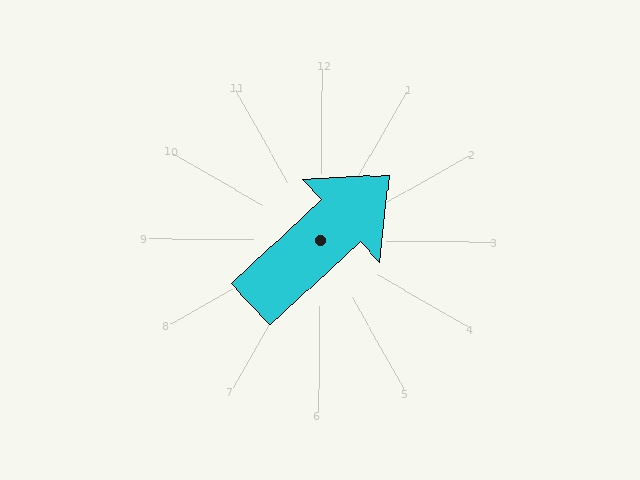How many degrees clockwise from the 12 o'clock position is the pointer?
Approximately 46 degrees.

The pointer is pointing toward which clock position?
Roughly 2 o'clock.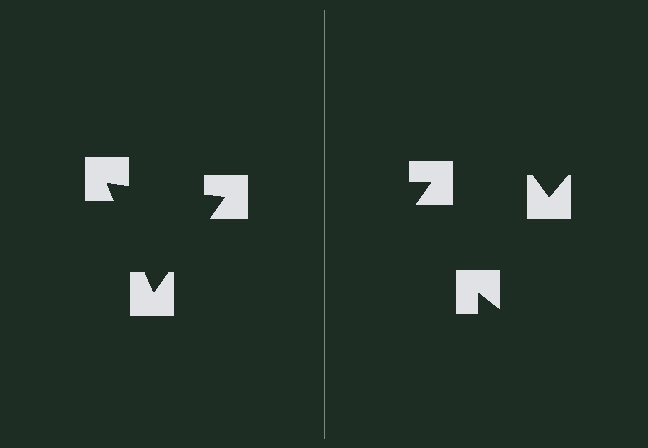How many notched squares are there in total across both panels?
6 — 3 on each side.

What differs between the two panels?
The notched squares are positioned identically on both sides; only the wedge orientations differ. On the left they align to a triangle; on the right they are misaligned.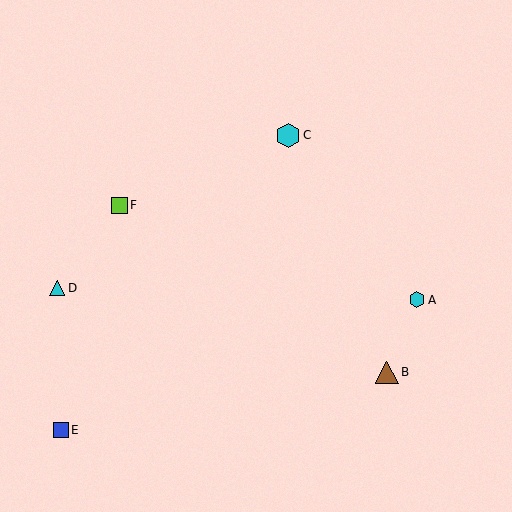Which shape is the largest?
The cyan hexagon (labeled C) is the largest.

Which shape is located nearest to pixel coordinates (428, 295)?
The cyan hexagon (labeled A) at (417, 300) is nearest to that location.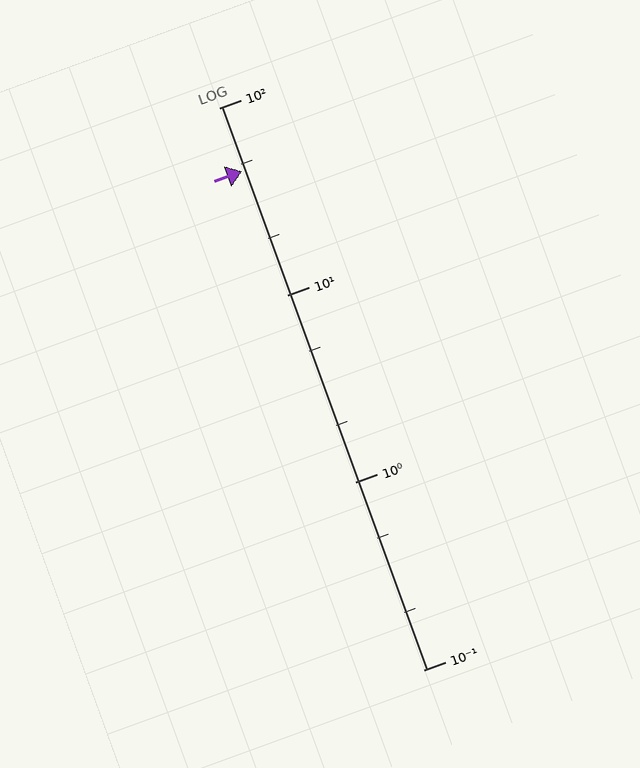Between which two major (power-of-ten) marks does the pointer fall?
The pointer is between 10 and 100.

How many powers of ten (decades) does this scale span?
The scale spans 3 decades, from 0.1 to 100.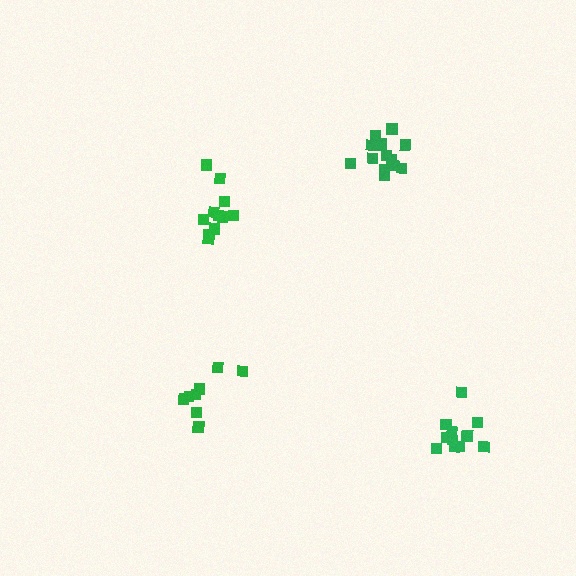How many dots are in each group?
Group 1: 8 dots, Group 2: 14 dots, Group 3: 11 dots, Group 4: 11 dots (44 total).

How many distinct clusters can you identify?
There are 4 distinct clusters.